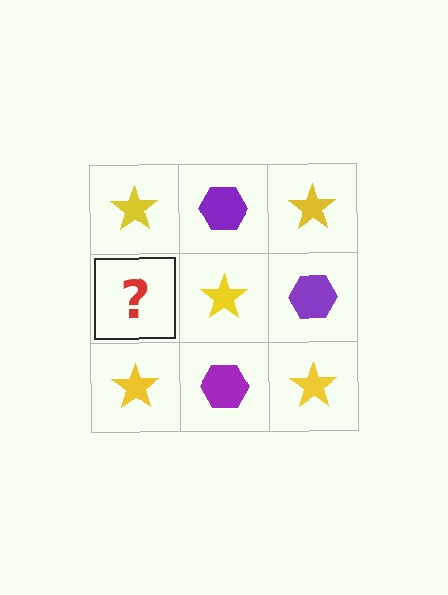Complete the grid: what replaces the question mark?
The question mark should be replaced with a purple hexagon.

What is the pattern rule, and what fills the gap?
The rule is that it alternates yellow star and purple hexagon in a checkerboard pattern. The gap should be filled with a purple hexagon.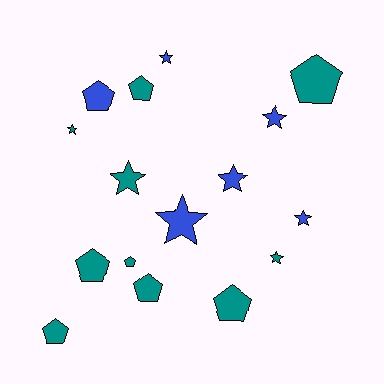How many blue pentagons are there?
There is 1 blue pentagon.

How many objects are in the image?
There are 16 objects.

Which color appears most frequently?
Teal, with 10 objects.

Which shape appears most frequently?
Pentagon, with 8 objects.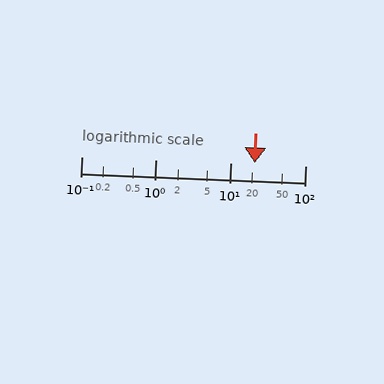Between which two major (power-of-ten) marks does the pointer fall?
The pointer is between 10 and 100.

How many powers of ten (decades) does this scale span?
The scale spans 3 decades, from 0.1 to 100.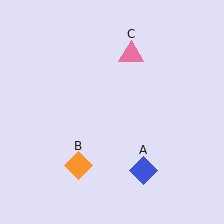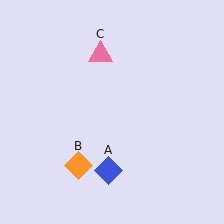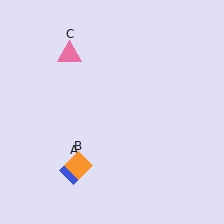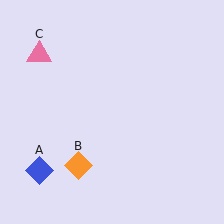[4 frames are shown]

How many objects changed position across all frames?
2 objects changed position: blue diamond (object A), pink triangle (object C).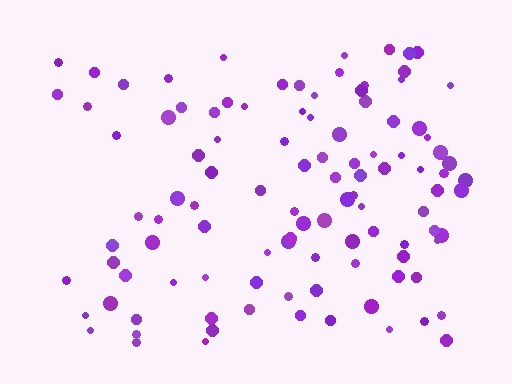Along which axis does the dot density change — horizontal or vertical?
Horizontal.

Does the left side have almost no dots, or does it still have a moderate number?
Still a moderate number, just noticeably fewer than the right.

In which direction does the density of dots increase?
From left to right, with the right side densest.